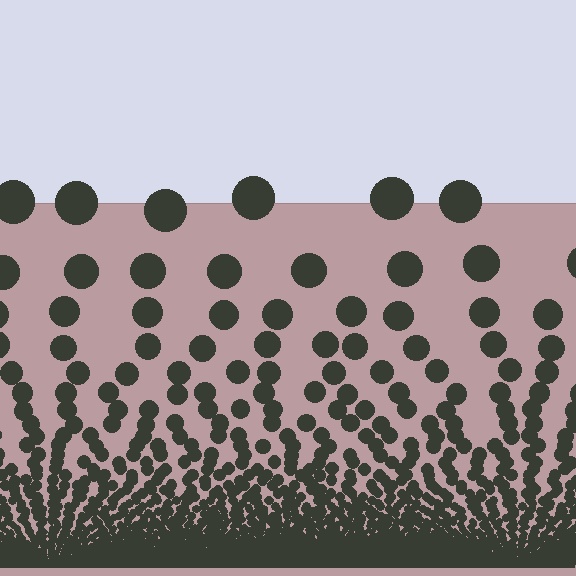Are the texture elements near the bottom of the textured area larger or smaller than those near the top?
Smaller. The gradient is inverted — elements near the bottom are smaller and denser.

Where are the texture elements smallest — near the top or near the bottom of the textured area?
Near the bottom.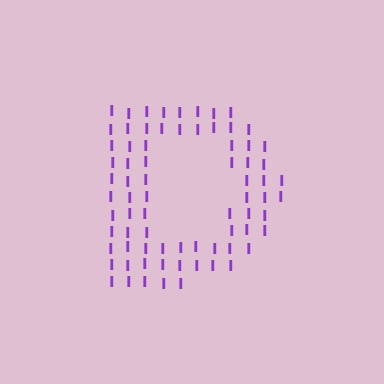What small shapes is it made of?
It is made of small letter I's.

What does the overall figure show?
The overall figure shows the letter D.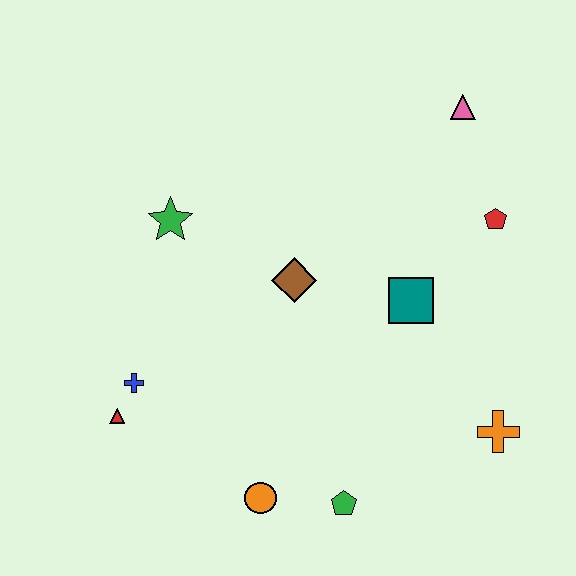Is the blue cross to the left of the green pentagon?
Yes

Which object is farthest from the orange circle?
The pink triangle is farthest from the orange circle.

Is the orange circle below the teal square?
Yes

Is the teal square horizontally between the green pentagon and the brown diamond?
No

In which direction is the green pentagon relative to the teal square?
The green pentagon is below the teal square.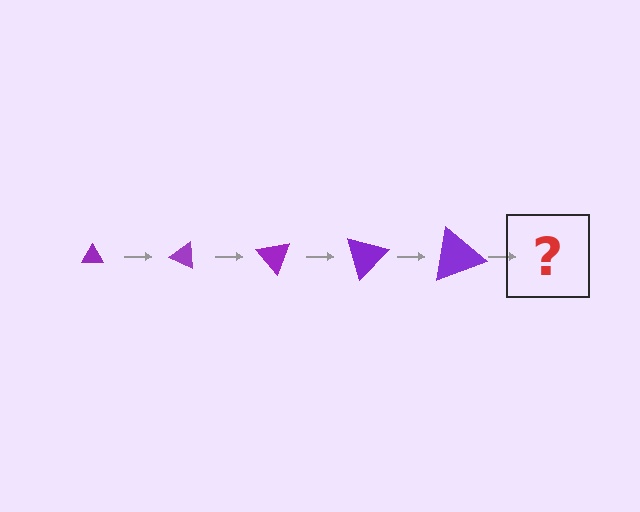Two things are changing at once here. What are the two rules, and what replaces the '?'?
The two rules are that the triangle grows larger each step and it rotates 25 degrees each step. The '?' should be a triangle, larger than the previous one and rotated 125 degrees from the start.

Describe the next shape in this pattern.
It should be a triangle, larger than the previous one and rotated 125 degrees from the start.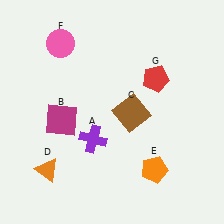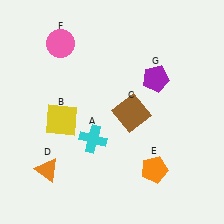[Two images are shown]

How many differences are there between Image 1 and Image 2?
There are 3 differences between the two images.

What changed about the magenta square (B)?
In Image 1, B is magenta. In Image 2, it changed to yellow.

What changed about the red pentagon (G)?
In Image 1, G is red. In Image 2, it changed to purple.